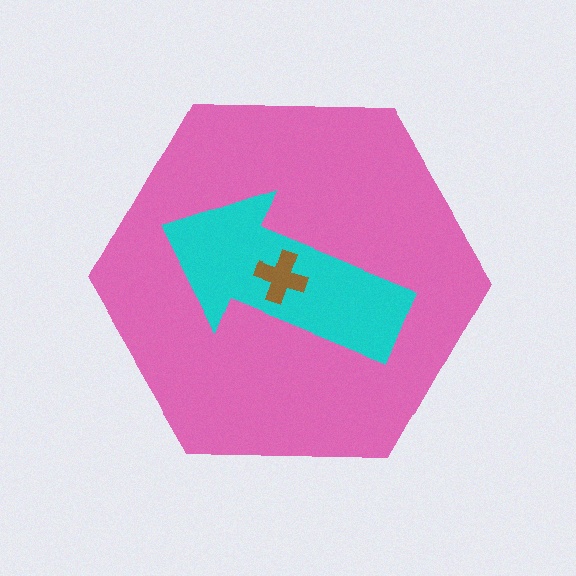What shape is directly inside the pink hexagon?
The cyan arrow.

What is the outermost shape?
The pink hexagon.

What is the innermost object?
The brown cross.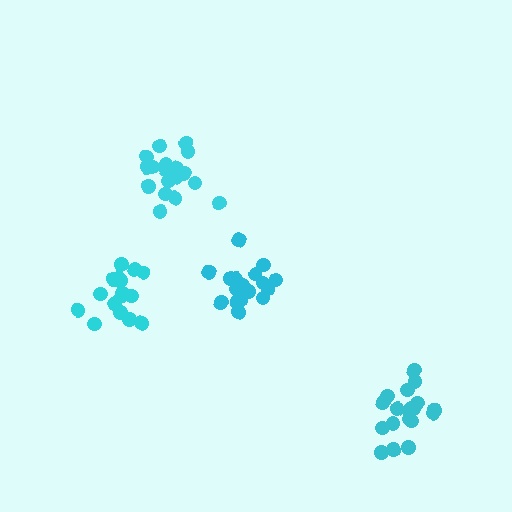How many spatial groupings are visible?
There are 4 spatial groupings.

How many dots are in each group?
Group 1: 19 dots, Group 2: 17 dots, Group 3: 17 dots, Group 4: 19 dots (72 total).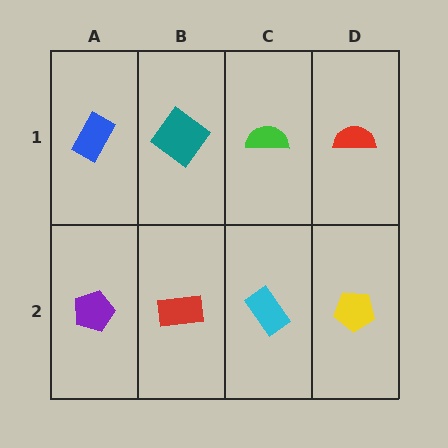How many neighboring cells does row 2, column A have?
2.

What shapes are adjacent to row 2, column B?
A teal diamond (row 1, column B), a purple pentagon (row 2, column A), a cyan rectangle (row 2, column C).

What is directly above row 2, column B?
A teal diamond.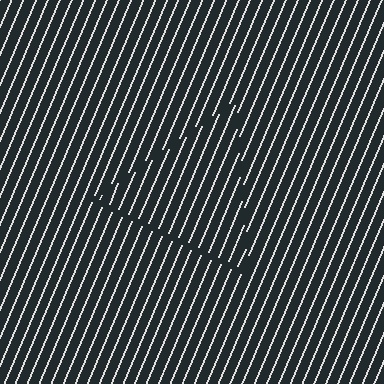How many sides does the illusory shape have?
3 sides — the line-ends trace a triangle.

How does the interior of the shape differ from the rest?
The interior of the shape contains the same grating, shifted by half a period — the contour is defined by the phase discontinuity where line-ends from the inner and outer gratings abut.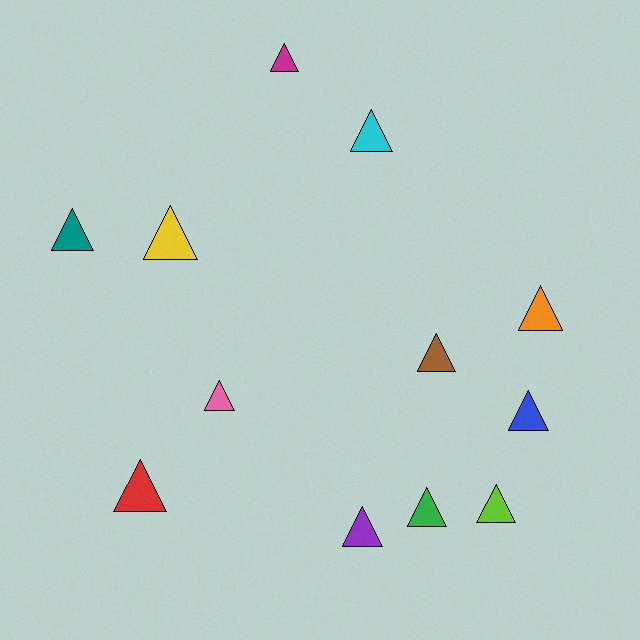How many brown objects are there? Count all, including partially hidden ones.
There is 1 brown object.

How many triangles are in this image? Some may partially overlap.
There are 12 triangles.